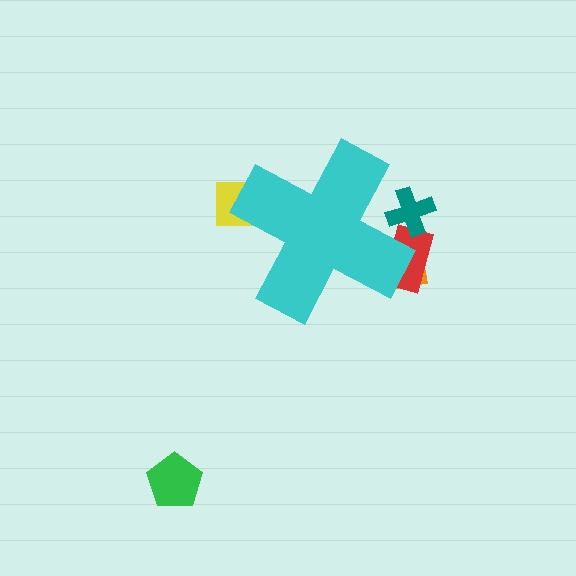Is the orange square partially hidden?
Yes, the orange square is partially hidden behind the cyan cross.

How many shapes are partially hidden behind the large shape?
4 shapes are partially hidden.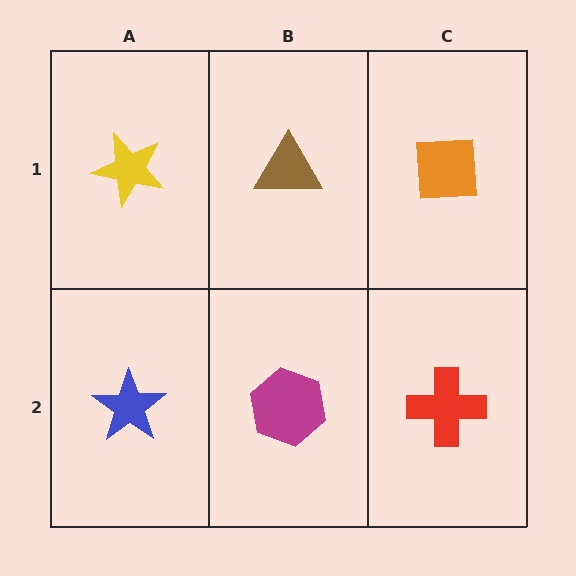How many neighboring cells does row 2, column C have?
2.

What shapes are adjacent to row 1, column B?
A magenta hexagon (row 2, column B), a yellow star (row 1, column A), an orange square (row 1, column C).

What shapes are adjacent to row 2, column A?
A yellow star (row 1, column A), a magenta hexagon (row 2, column B).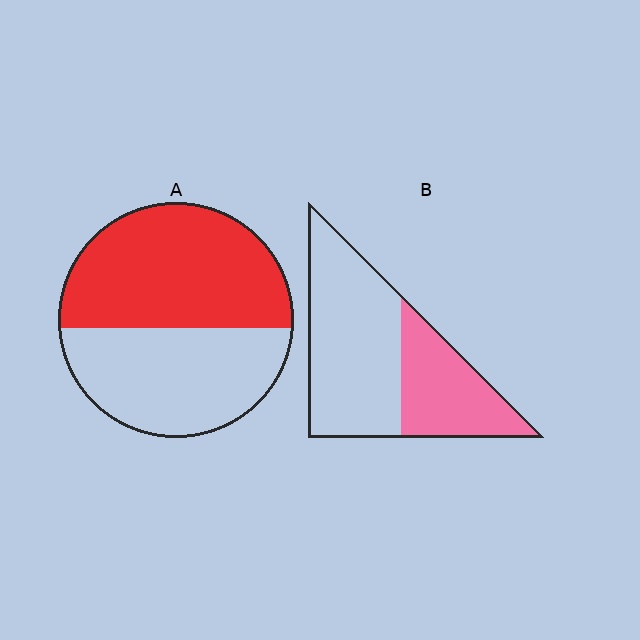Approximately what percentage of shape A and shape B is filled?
A is approximately 55% and B is approximately 35%.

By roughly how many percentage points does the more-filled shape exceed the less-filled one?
By roughly 20 percentage points (A over B).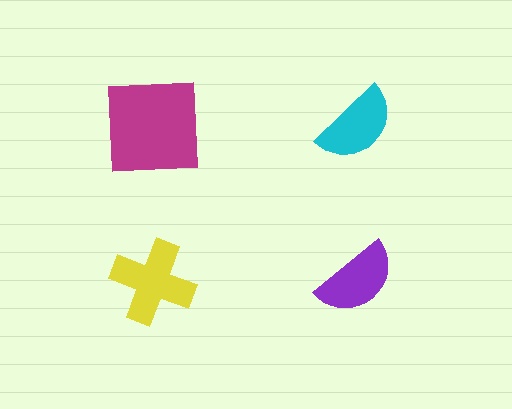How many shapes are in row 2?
2 shapes.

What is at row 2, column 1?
A yellow cross.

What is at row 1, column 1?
A magenta square.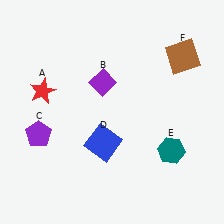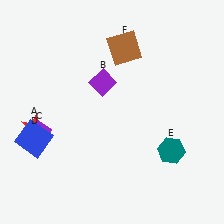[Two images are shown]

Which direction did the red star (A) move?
The red star (A) moved down.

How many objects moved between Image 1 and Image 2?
3 objects moved between the two images.